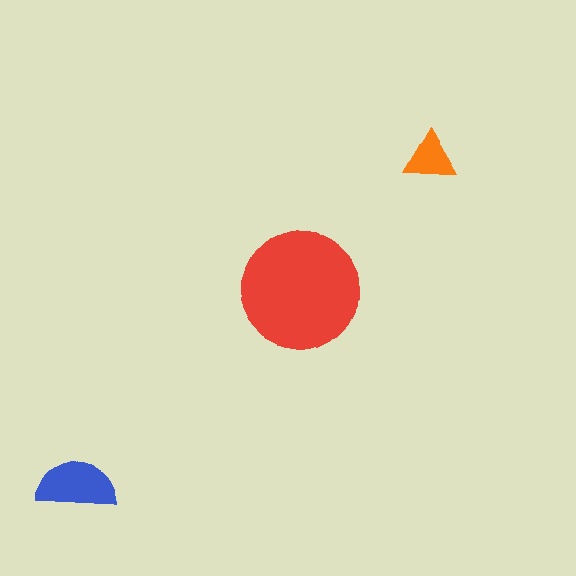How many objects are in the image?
There are 3 objects in the image.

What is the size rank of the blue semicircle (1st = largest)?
2nd.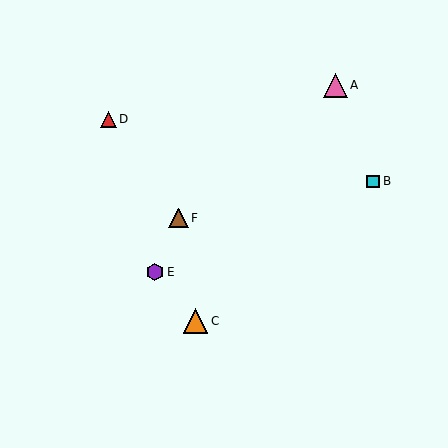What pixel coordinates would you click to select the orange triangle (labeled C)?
Click at (195, 321) to select the orange triangle C.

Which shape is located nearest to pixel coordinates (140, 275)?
The purple hexagon (labeled E) at (155, 272) is nearest to that location.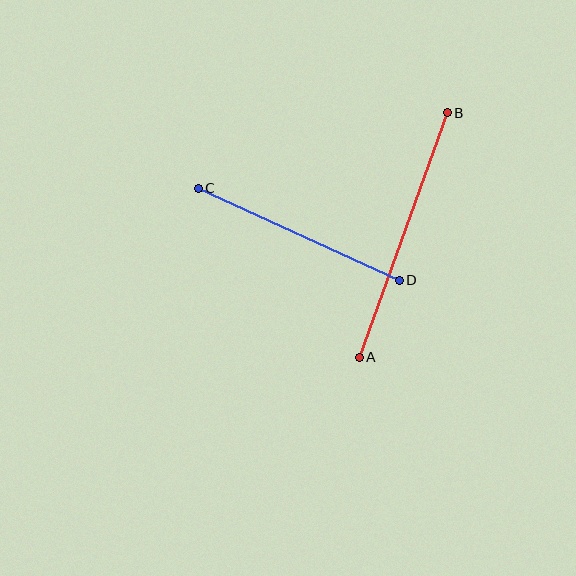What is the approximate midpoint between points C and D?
The midpoint is at approximately (299, 234) pixels.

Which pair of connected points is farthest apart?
Points A and B are farthest apart.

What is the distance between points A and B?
The distance is approximately 260 pixels.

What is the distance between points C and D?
The distance is approximately 221 pixels.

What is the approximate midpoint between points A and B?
The midpoint is at approximately (403, 235) pixels.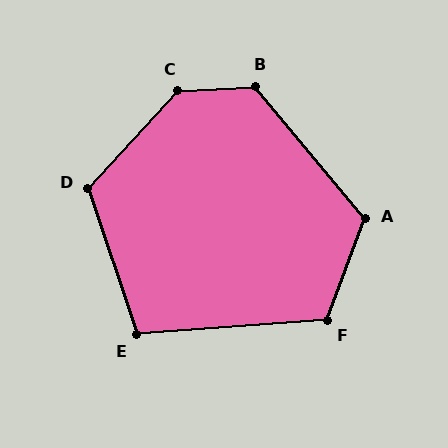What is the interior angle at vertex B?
Approximately 126 degrees (obtuse).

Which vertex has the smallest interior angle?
E, at approximately 104 degrees.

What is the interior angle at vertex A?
Approximately 120 degrees (obtuse).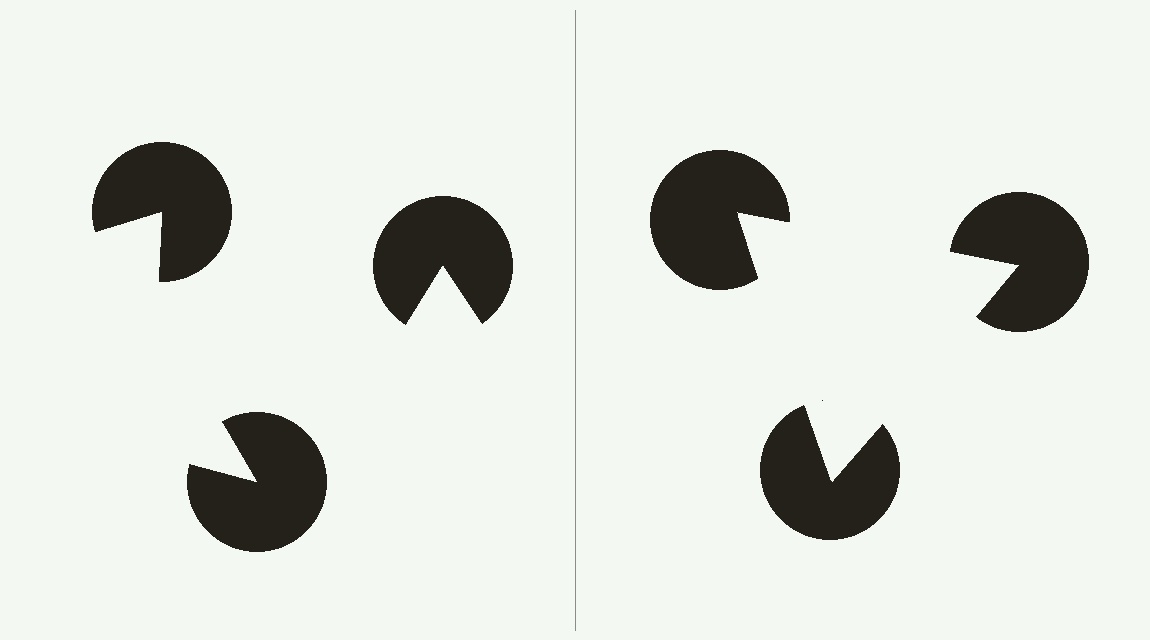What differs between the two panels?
The pac-man discs are positioned identically on both sides; only the wedge orientations differ. On the right they align to a triangle; on the left they are misaligned.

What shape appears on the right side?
An illusory triangle.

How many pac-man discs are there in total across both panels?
6 — 3 on each side.